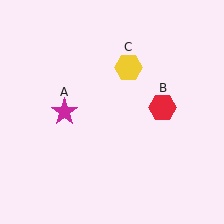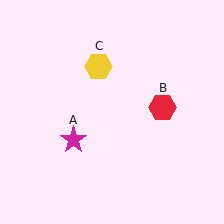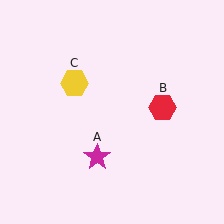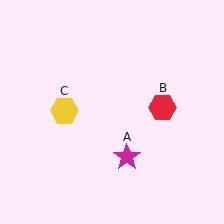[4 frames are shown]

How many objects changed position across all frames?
2 objects changed position: magenta star (object A), yellow hexagon (object C).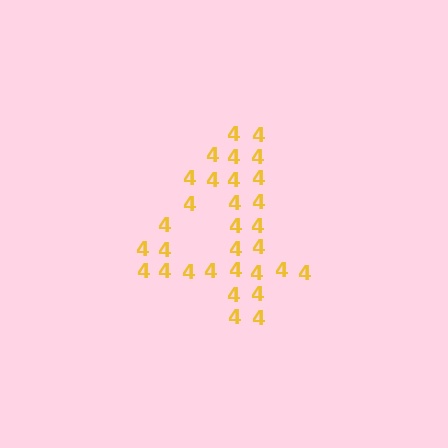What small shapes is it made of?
It is made of small digit 4's.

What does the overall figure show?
The overall figure shows the digit 4.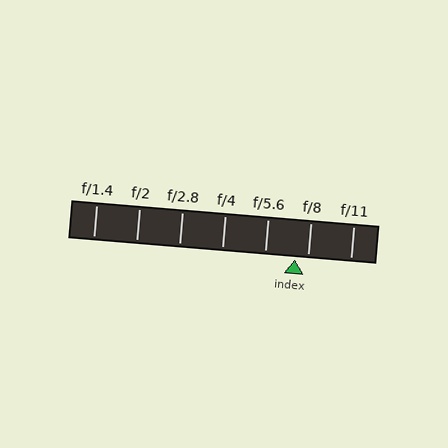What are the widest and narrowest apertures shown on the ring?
The widest aperture shown is f/1.4 and the narrowest is f/11.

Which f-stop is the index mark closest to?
The index mark is closest to f/8.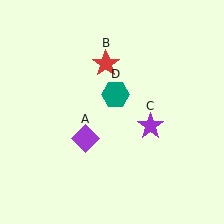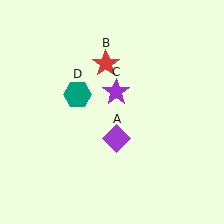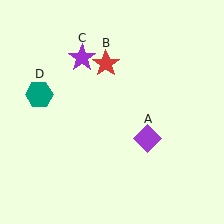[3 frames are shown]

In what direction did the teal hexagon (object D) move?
The teal hexagon (object D) moved left.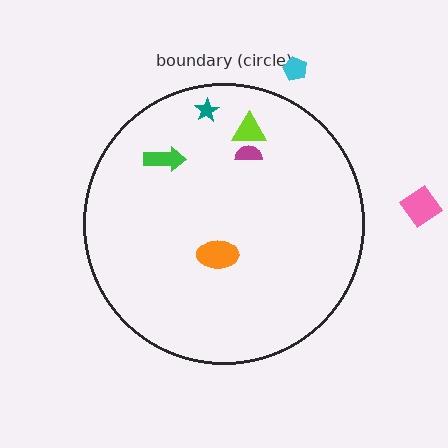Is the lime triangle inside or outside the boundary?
Inside.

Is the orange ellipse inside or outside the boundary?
Inside.